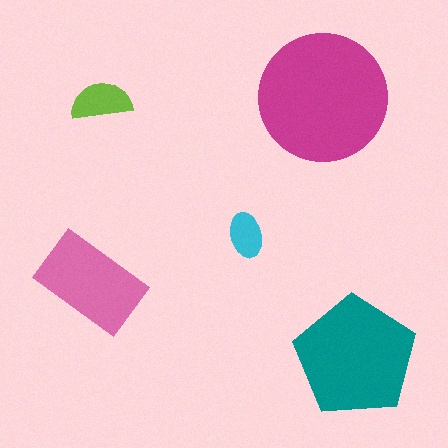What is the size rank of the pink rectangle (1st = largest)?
3rd.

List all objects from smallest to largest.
The cyan ellipse, the lime semicircle, the pink rectangle, the teal pentagon, the magenta circle.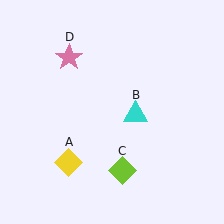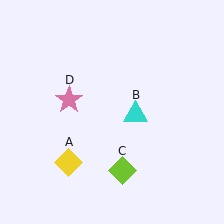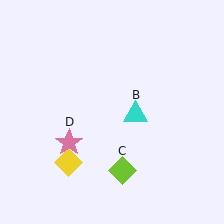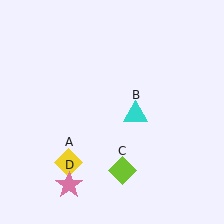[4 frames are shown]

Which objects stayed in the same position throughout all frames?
Yellow diamond (object A) and cyan triangle (object B) and lime diamond (object C) remained stationary.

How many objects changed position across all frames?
1 object changed position: pink star (object D).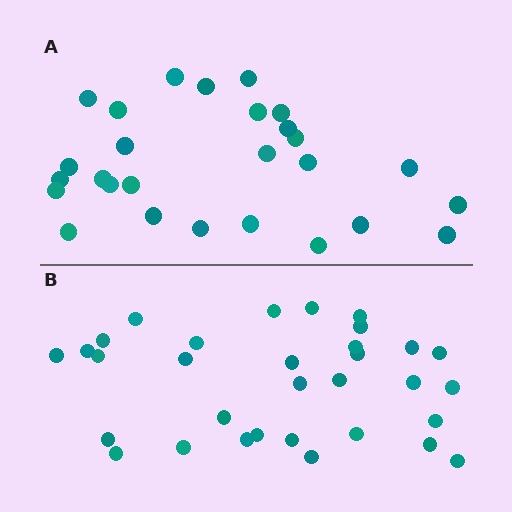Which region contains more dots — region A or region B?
Region B (the bottom region) has more dots.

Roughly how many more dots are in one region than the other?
Region B has about 5 more dots than region A.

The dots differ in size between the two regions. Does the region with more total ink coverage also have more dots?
No. Region A has more total ink coverage because its dots are larger, but region B actually contains more individual dots. Total area can be misleading — the number of items is what matters here.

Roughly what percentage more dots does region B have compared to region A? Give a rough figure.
About 20% more.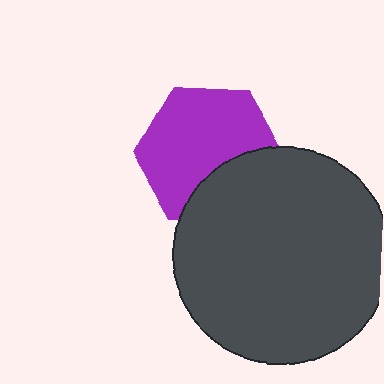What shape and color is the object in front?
The object in front is a dark gray circle.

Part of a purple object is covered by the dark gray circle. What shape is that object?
It is a hexagon.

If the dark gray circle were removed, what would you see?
You would see the complete purple hexagon.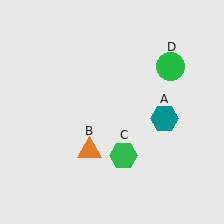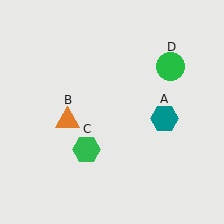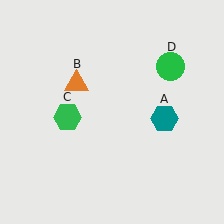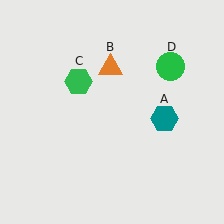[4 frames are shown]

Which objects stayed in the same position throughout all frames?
Teal hexagon (object A) and green circle (object D) remained stationary.